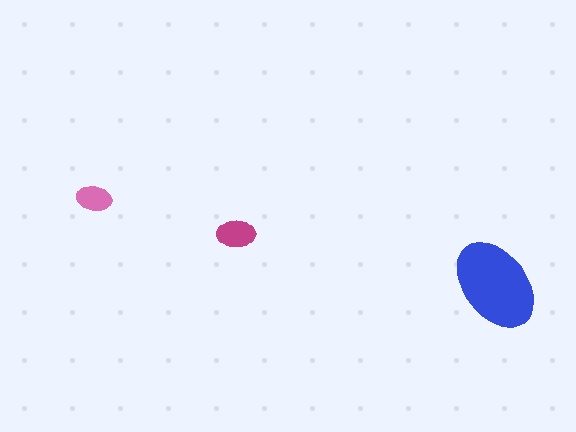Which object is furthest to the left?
The pink ellipse is leftmost.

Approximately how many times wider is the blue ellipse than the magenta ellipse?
About 2.5 times wider.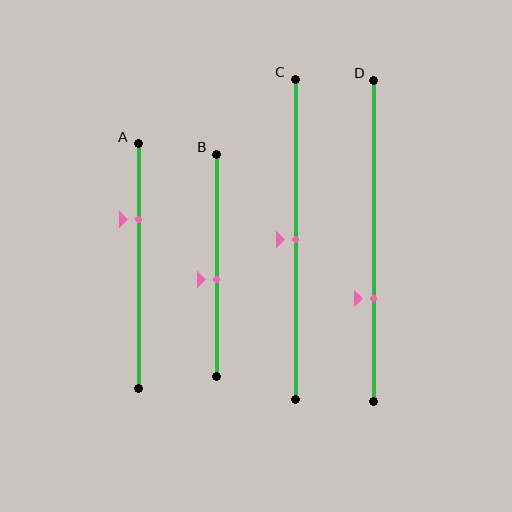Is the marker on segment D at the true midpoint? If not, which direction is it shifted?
No, the marker on segment D is shifted downward by about 18% of the segment length.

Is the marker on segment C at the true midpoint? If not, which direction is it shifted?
Yes, the marker on segment C is at the true midpoint.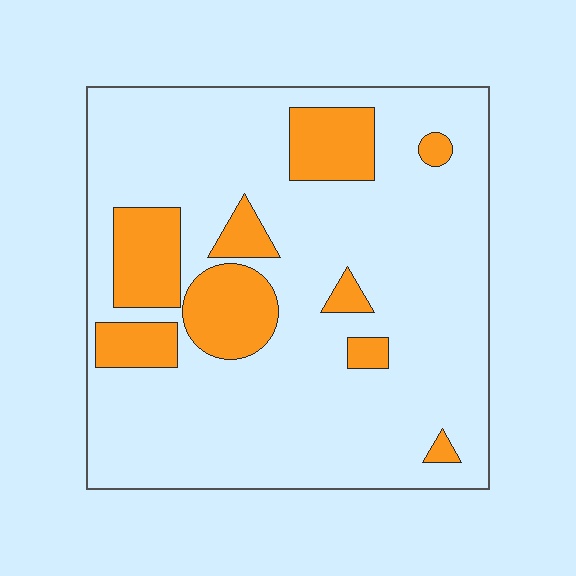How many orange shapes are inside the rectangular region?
9.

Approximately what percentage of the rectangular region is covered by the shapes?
Approximately 20%.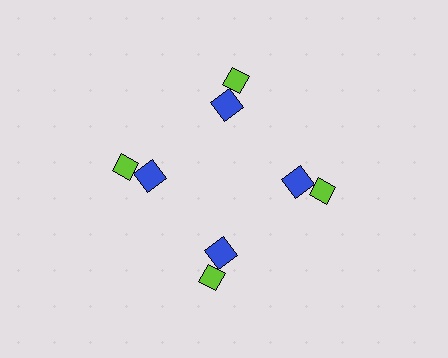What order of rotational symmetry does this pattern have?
This pattern has 4-fold rotational symmetry.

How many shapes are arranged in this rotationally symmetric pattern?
There are 8 shapes, arranged in 4 groups of 2.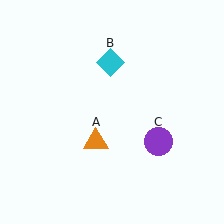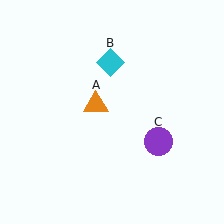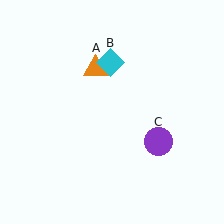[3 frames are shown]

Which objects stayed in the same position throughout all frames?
Cyan diamond (object B) and purple circle (object C) remained stationary.